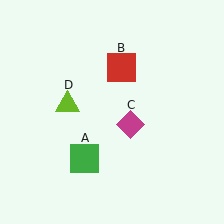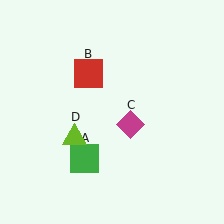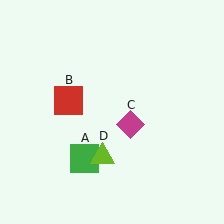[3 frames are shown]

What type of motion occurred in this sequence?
The red square (object B), lime triangle (object D) rotated counterclockwise around the center of the scene.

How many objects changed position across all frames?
2 objects changed position: red square (object B), lime triangle (object D).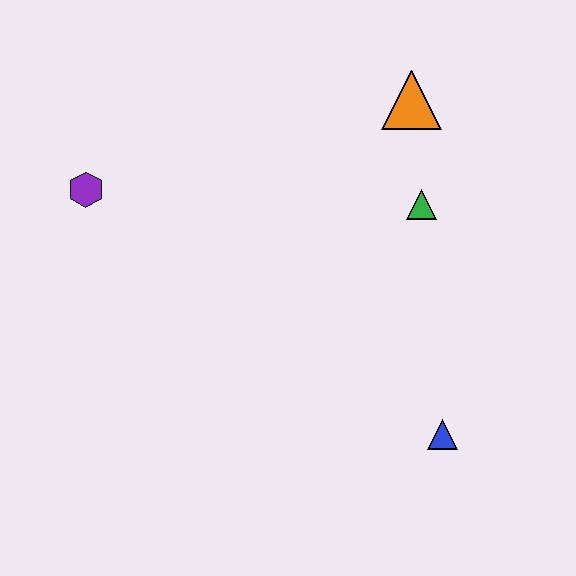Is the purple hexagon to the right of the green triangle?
No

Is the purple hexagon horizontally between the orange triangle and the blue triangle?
No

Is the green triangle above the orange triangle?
No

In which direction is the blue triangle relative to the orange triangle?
The blue triangle is below the orange triangle.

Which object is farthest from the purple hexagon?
The blue triangle is farthest from the purple hexagon.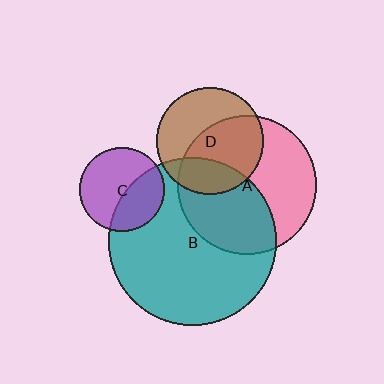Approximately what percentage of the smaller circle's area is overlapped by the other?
Approximately 45%.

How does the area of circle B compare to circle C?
Approximately 3.9 times.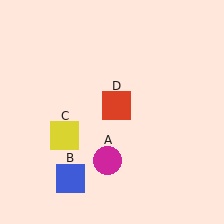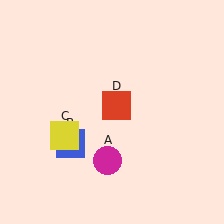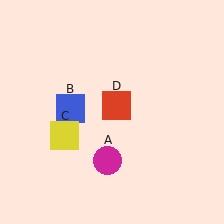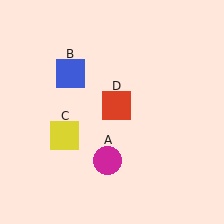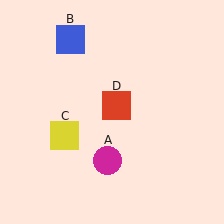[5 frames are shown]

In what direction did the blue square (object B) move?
The blue square (object B) moved up.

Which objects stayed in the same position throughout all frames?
Magenta circle (object A) and yellow square (object C) and red square (object D) remained stationary.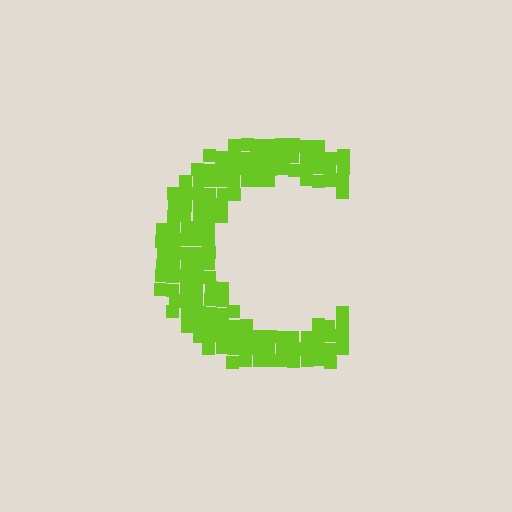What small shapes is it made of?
It is made of small squares.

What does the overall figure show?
The overall figure shows the letter C.